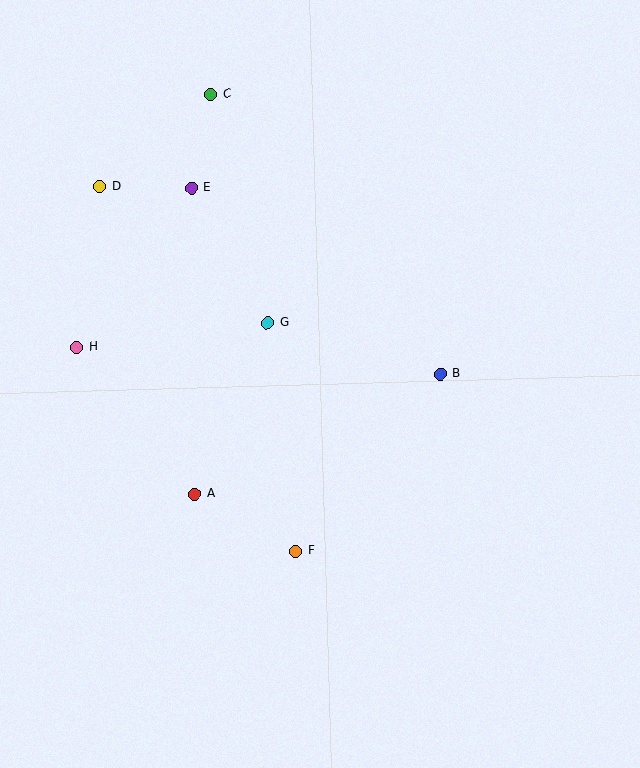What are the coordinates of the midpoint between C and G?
The midpoint between C and G is at (239, 208).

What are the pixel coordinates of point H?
Point H is at (77, 347).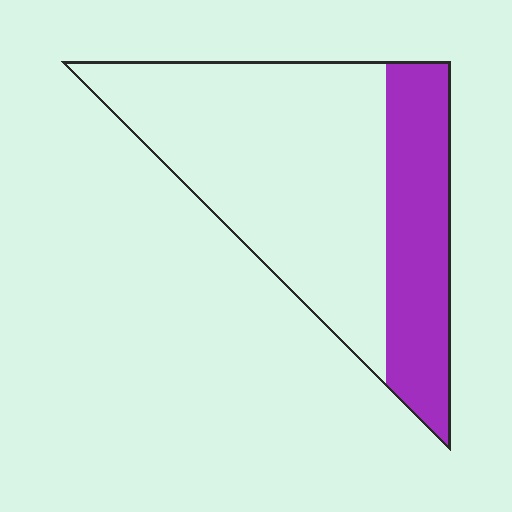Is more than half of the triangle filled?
No.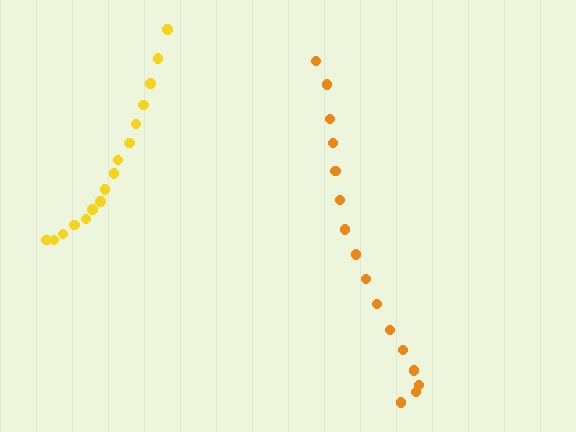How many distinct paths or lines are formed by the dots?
There are 2 distinct paths.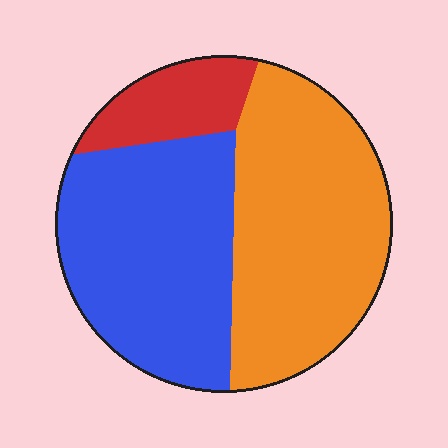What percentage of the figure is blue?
Blue takes up about two fifths (2/5) of the figure.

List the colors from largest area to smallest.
From largest to smallest: orange, blue, red.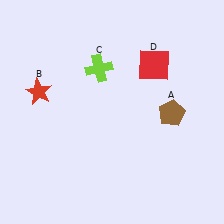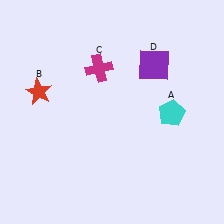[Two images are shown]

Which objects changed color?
A changed from brown to cyan. C changed from lime to magenta. D changed from red to purple.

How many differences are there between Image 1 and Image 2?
There are 3 differences between the two images.